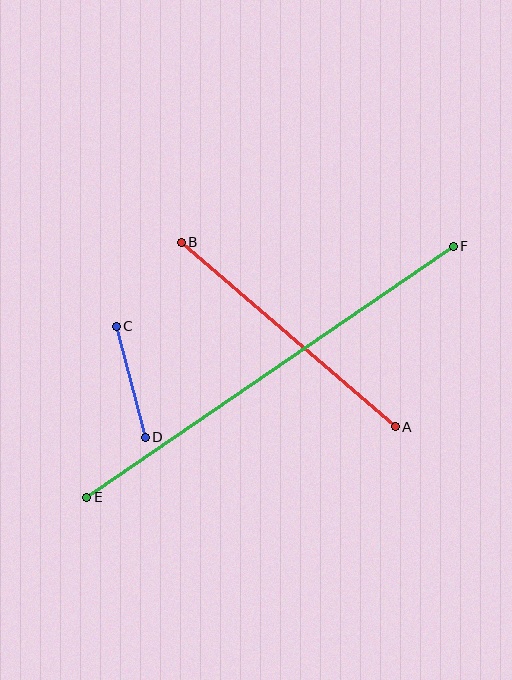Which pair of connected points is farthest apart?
Points E and F are farthest apart.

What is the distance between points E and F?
The distance is approximately 444 pixels.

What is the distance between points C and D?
The distance is approximately 115 pixels.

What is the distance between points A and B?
The distance is approximately 283 pixels.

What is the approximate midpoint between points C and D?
The midpoint is at approximately (131, 382) pixels.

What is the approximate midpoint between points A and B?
The midpoint is at approximately (288, 335) pixels.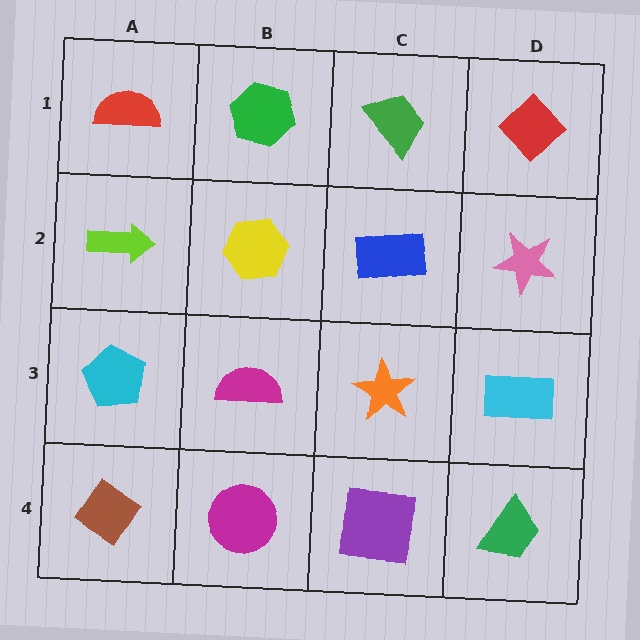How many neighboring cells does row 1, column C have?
3.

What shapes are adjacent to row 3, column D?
A pink star (row 2, column D), a green trapezoid (row 4, column D), an orange star (row 3, column C).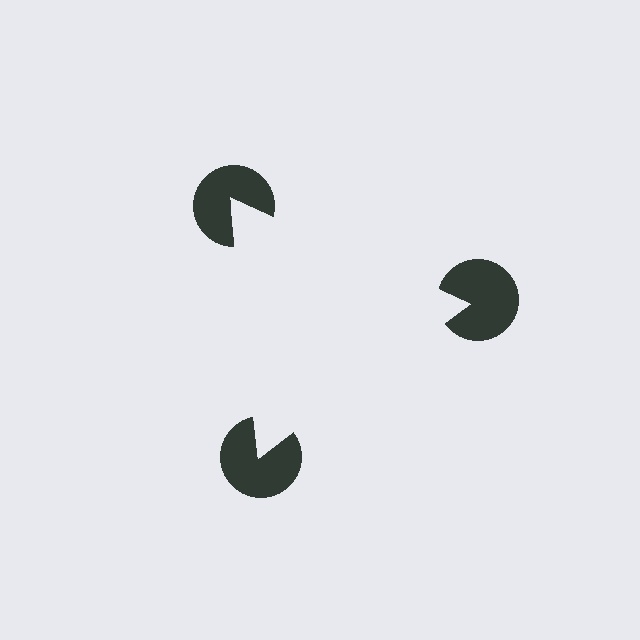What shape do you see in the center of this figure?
An illusory triangle — its edges are inferred from the aligned wedge cuts in the pac-man discs, not physically drawn.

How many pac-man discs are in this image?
There are 3 — one at each vertex of the illusory triangle.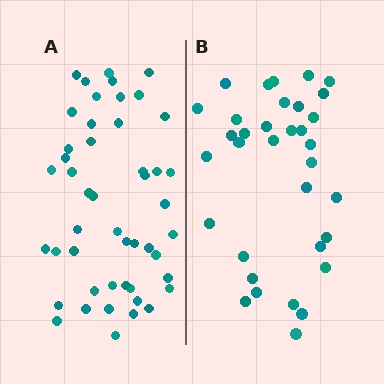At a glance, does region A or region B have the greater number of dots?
Region A (the left region) has more dots.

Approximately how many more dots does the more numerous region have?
Region A has approximately 15 more dots than region B.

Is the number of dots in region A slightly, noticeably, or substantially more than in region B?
Region A has noticeably more, but not dramatically so. The ratio is roughly 1.4 to 1.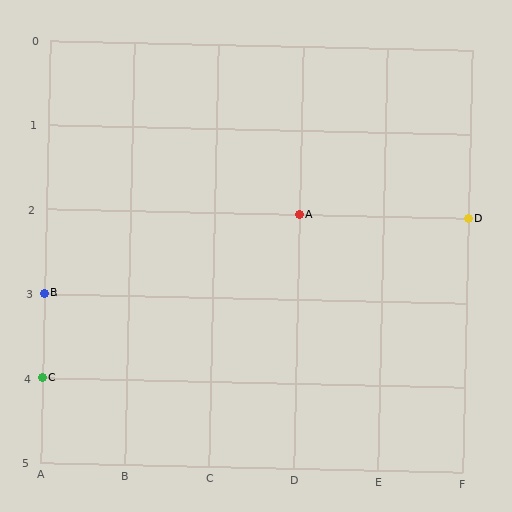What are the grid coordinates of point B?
Point B is at grid coordinates (A, 3).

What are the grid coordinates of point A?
Point A is at grid coordinates (D, 2).